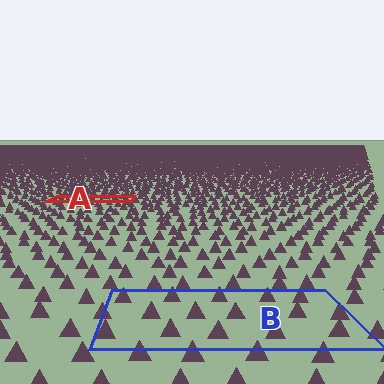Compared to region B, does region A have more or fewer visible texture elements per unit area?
Region A has more texture elements per unit area — they are packed more densely because it is farther away.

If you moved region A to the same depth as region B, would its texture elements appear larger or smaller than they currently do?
They would appear larger. At a closer depth, the same texture elements are projected at a bigger on-screen size.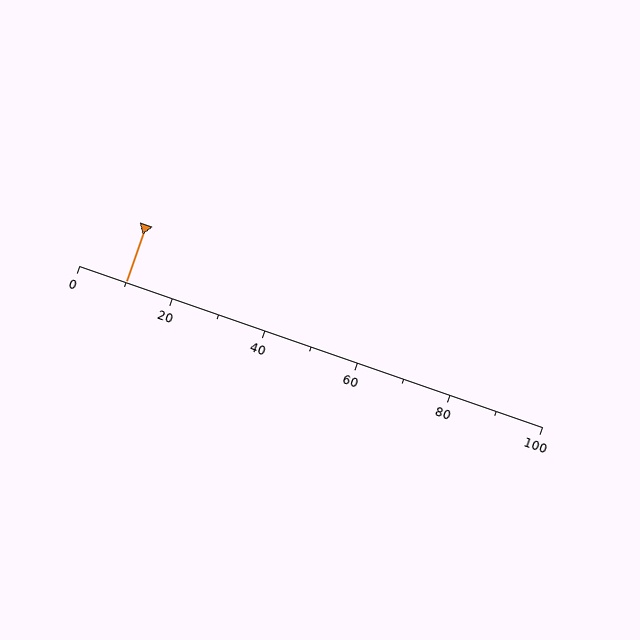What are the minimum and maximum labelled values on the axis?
The axis runs from 0 to 100.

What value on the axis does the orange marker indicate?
The marker indicates approximately 10.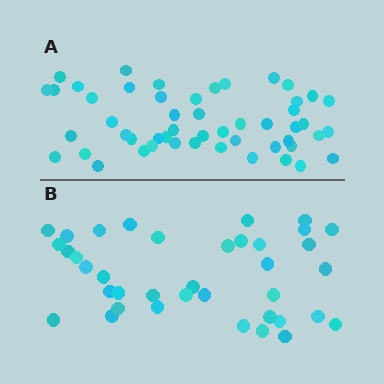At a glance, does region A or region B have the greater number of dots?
Region A (the top region) has more dots.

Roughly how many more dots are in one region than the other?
Region A has approximately 15 more dots than region B.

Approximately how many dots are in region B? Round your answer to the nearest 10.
About 40 dots. (The exact count is 38, which rounds to 40.)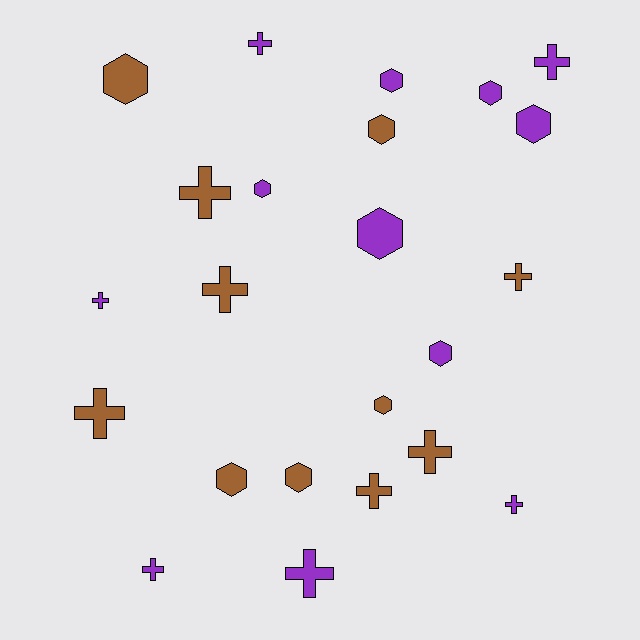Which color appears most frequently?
Purple, with 12 objects.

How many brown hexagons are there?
There are 5 brown hexagons.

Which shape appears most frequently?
Cross, with 12 objects.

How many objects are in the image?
There are 23 objects.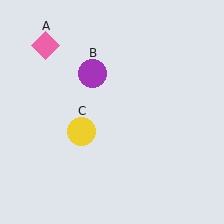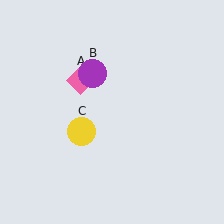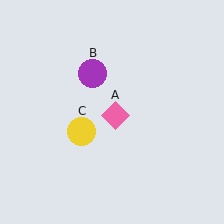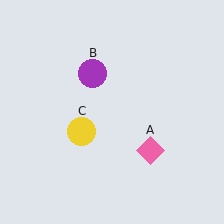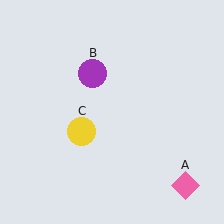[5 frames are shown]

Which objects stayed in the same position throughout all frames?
Purple circle (object B) and yellow circle (object C) remained stationary.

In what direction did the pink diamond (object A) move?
The pink diamond (object A) moved down and to the right.